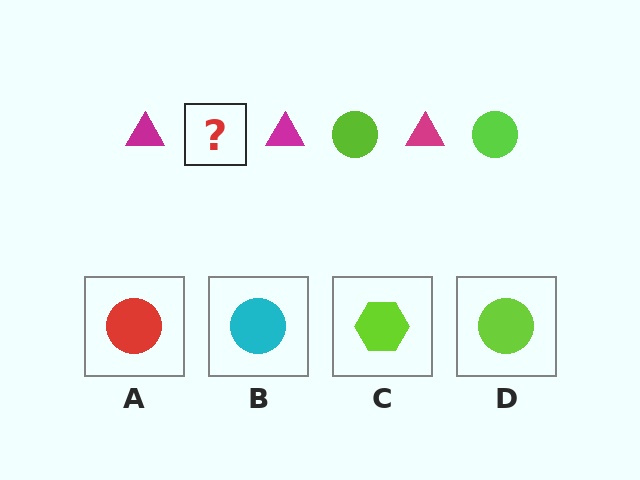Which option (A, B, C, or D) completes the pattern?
D.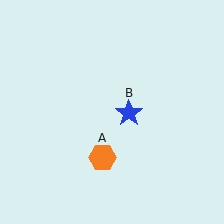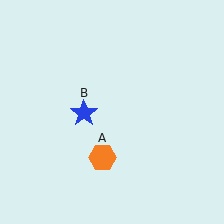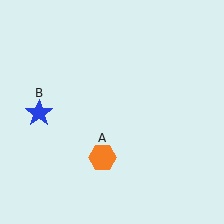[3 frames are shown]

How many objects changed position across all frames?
1 object changed position: blue star (object B).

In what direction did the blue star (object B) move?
The blue star (object B) moved left.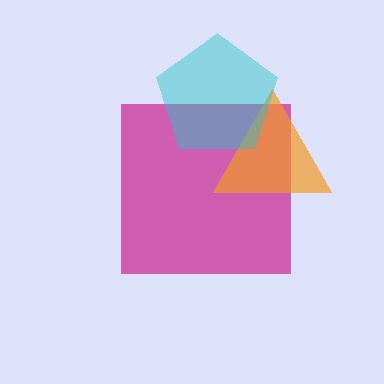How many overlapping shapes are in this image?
There are 3 overlapping shapes in the image.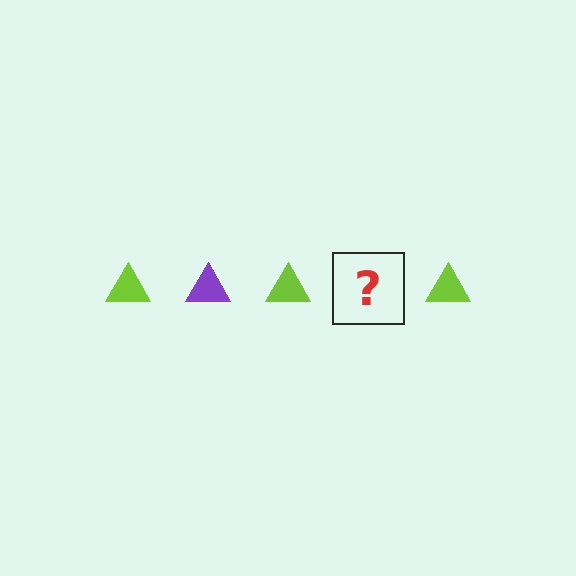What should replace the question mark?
The question mark should be replaced with a purple triangle.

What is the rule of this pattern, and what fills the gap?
The rule is that the pattern cycles through lime, purple triangles. The gap should be filled with a purple triangle.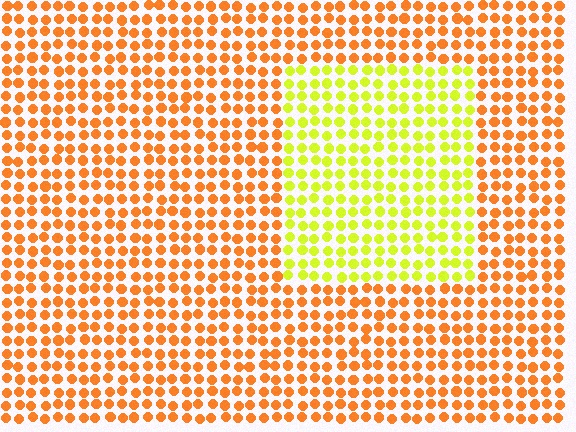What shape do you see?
I see a rectangle.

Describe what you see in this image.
The image is filled with small orange elements in a uniform arrangement. A rectangle-shaped region is visible where the elements are tinted to a slightly different hue, forming a subtle color boundary.